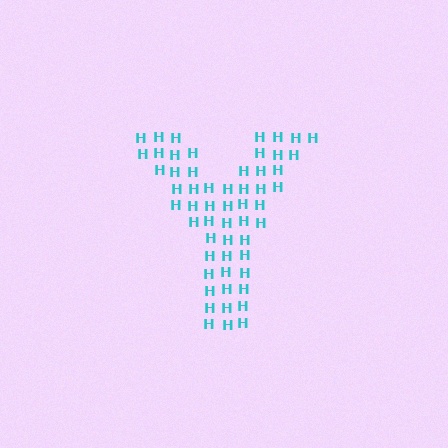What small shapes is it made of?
It is made of small letter H's.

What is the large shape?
The large shape is the letter Y.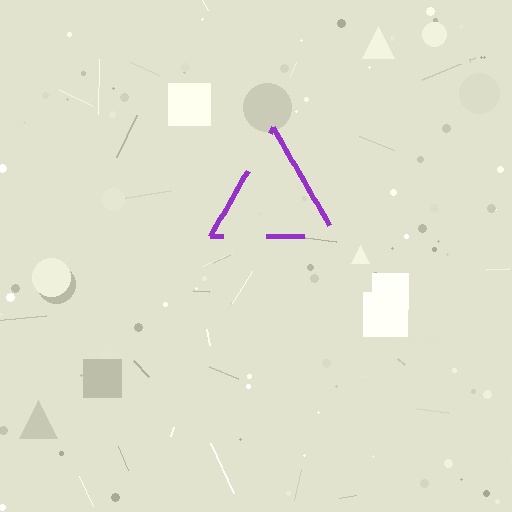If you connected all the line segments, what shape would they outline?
They would outline a triangle.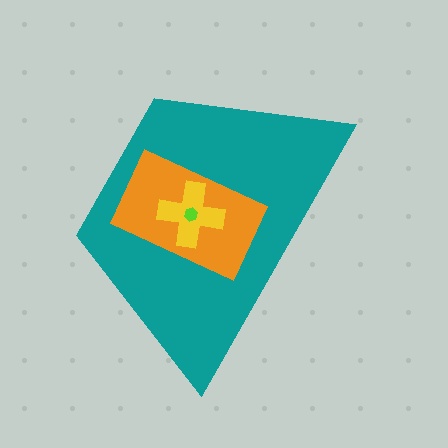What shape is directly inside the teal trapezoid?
The orange rectangle.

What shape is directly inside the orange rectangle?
The yellow cross.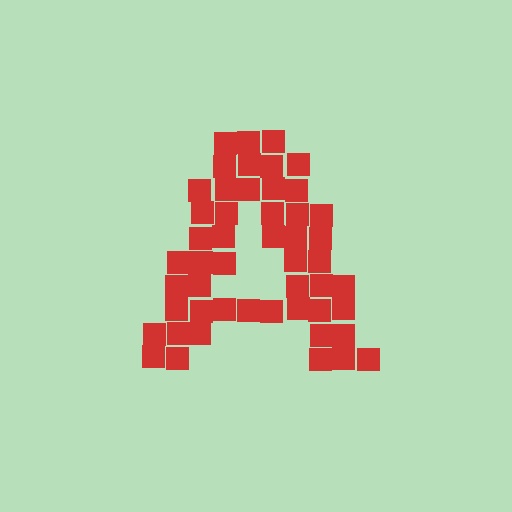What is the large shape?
The large shape is the letter A.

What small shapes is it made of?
It is made of small squares.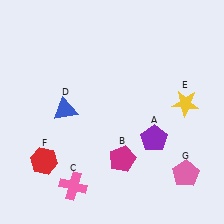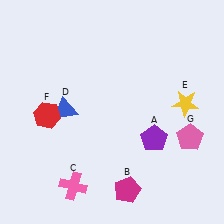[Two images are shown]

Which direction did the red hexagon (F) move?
The red hexagon (F) moved up.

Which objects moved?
The objects that moved are: the magenta pentagon (B), the red hexagon (F), the pink pentagon (G).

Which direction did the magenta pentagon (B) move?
The magenta pentagon (B) moved down.